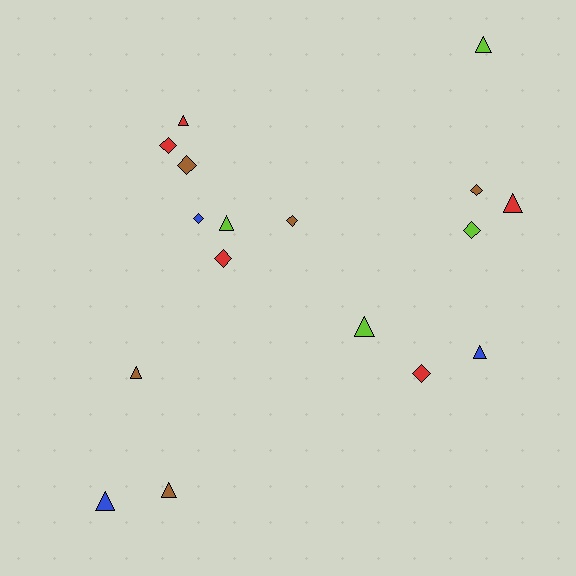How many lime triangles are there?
There are 3 lime triangles.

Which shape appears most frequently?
Triangle, with 9 objects.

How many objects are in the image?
There are 17 objects.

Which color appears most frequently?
Red, with 5 objects.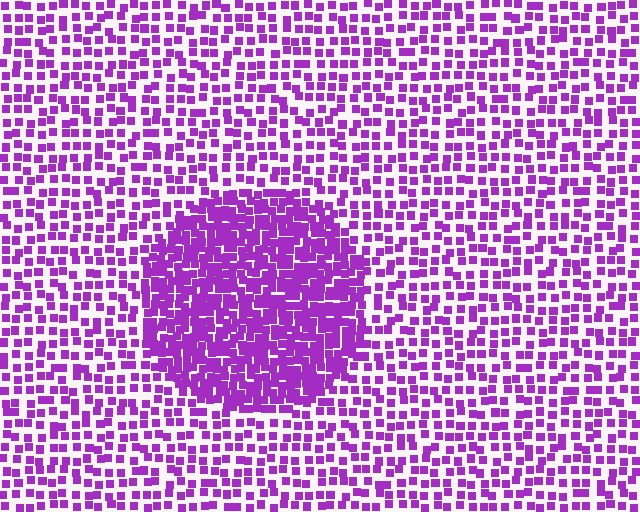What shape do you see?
I see a circle.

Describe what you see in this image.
The image contains small purple elements arranged at two different densities. A circle-shaped region is visible where the elements are more densely packed than the surrounding area.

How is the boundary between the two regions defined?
The boundary is defined by a change in element density (approximately 2.2x ratio). All elements are the same color, size, and shape.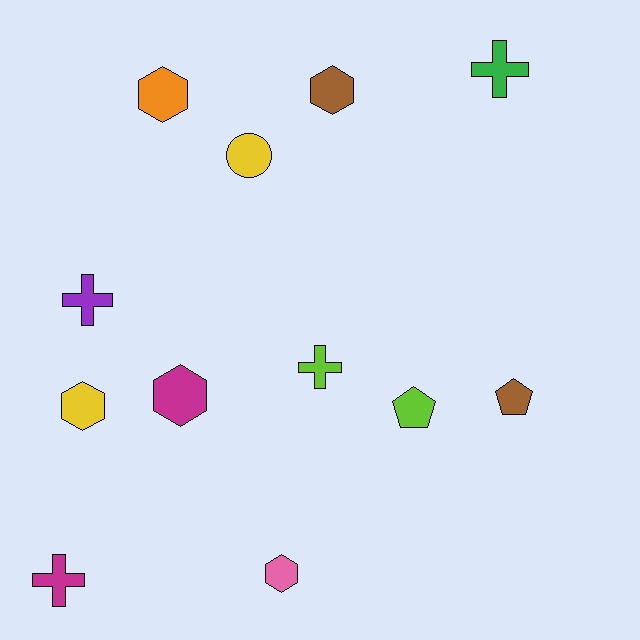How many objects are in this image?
There are 12 objects.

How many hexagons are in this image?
There are 5 hexagons.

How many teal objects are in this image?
There are no teal objects.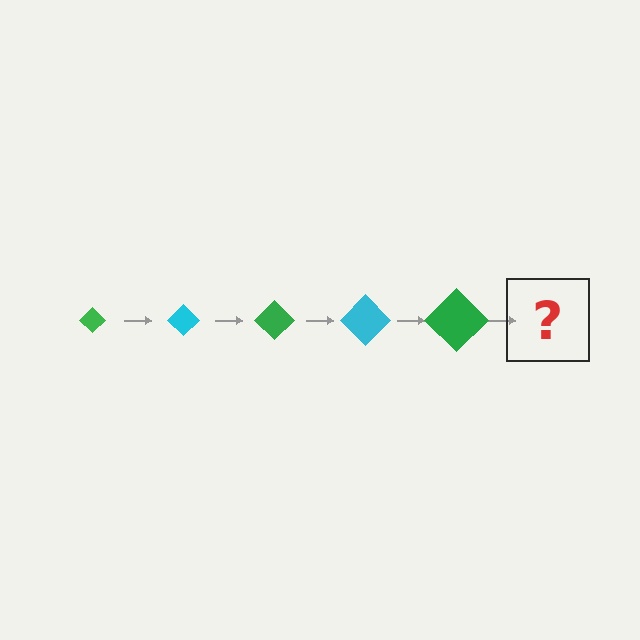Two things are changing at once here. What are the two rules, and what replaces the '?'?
The two rules are that the diamond grows larger each step and the color cycles through green and cyan. The '?' should be a cyan diamond, larger than the previous one.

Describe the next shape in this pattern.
It should be a cyan diamond, larger than the previous one.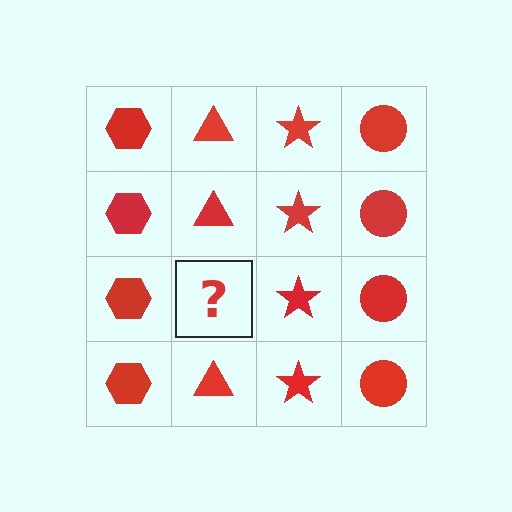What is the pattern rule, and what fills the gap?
The rule is that each column has a consistent shape. The gap should be filled with a red triangle.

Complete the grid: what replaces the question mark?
The question mark should be replaced with a red triangle.